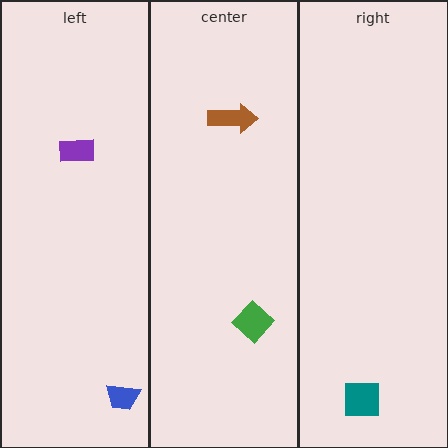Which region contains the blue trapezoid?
The left region.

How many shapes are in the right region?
1.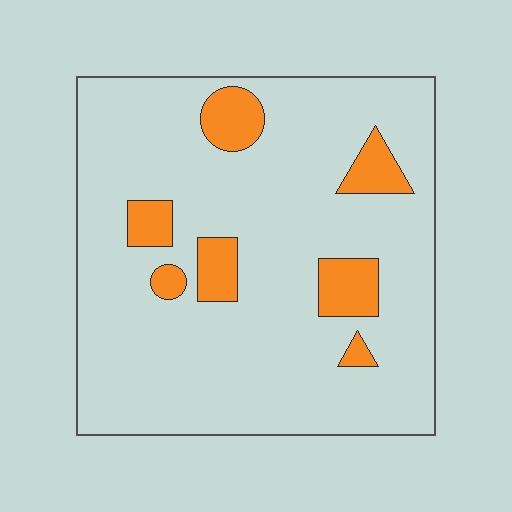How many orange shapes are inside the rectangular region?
7.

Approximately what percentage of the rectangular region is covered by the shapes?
Approximately 15%.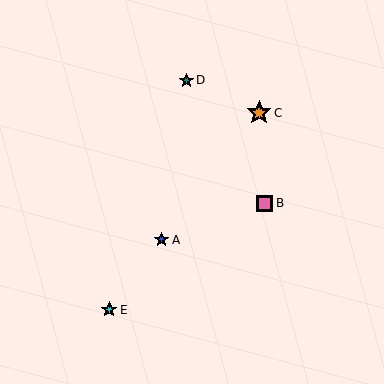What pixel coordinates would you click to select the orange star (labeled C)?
Click at (259, 113) to select the orange star C.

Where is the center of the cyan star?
The center of the cyan star is at (109, 310).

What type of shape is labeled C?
Shape C is an orange star.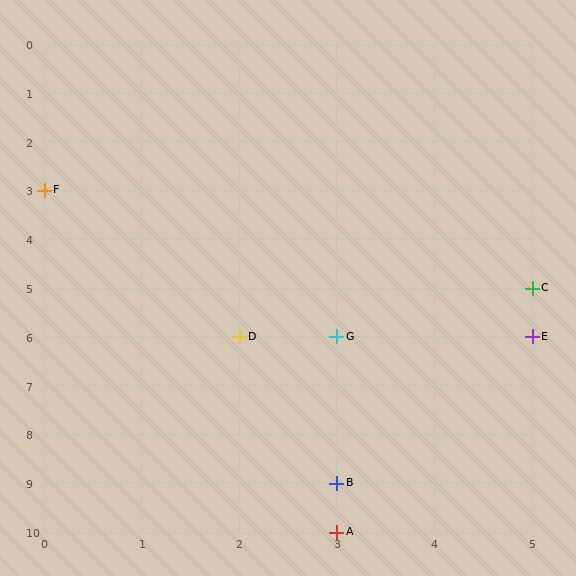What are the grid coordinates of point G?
Point G is at grid coordinates (3, 6).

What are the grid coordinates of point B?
Point B is at grid coordinates (3, 9).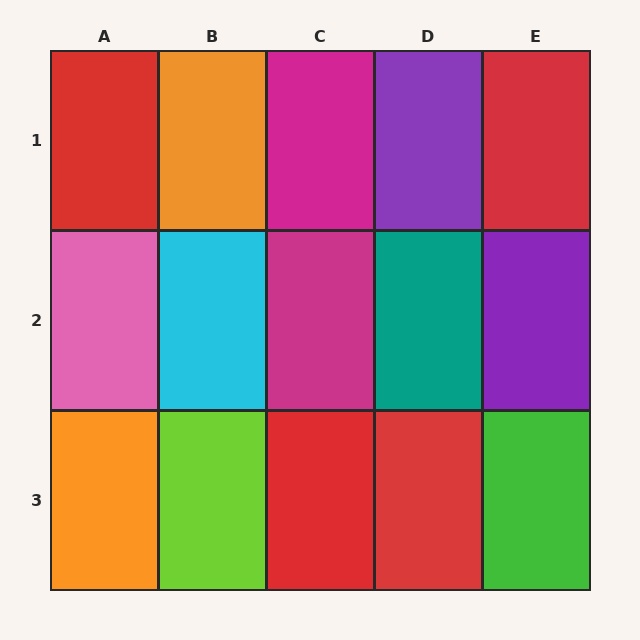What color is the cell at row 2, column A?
Pink.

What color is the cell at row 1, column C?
Magenta.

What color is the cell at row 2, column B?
Cyan.